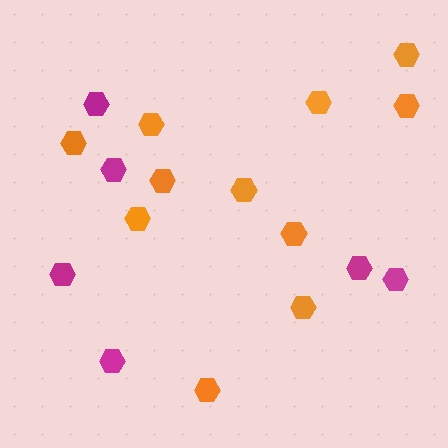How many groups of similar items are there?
There are 2 groups: one group of magenta hexagons (6) and one group of orange hexagons (11).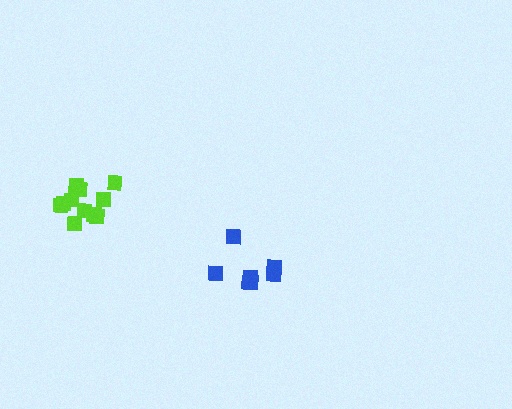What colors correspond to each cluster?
The clusters are colored: blue, lime.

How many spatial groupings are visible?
There are 2 spatial groupings.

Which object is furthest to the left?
The lime cluster is leftmost.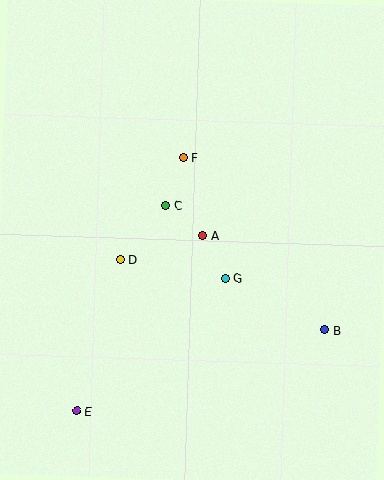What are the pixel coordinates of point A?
Point A is at (203, 236).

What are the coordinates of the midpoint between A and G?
The midpoint between A and G is at (214, 257).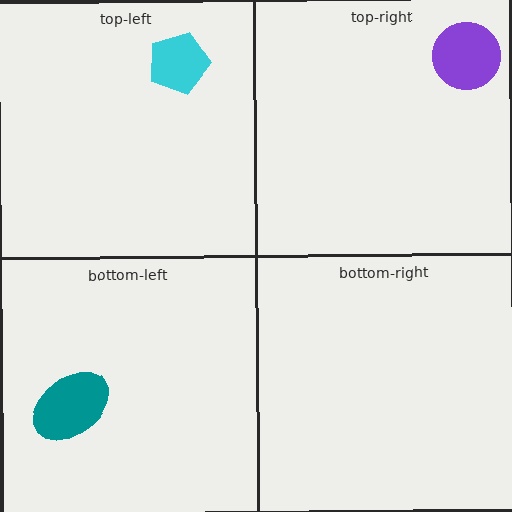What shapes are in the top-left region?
The cyan pentagon.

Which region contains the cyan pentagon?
The top-left region.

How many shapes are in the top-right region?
1.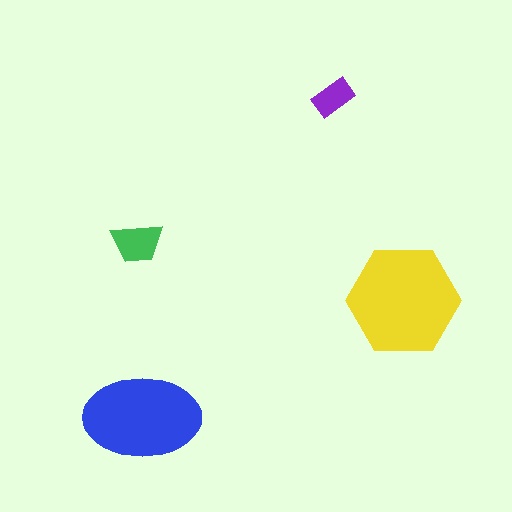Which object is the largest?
The yellow hexagon.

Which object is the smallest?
The purple rectangle.